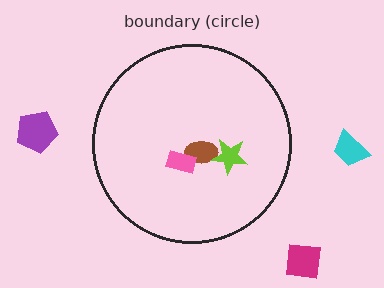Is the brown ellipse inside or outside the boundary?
Inside.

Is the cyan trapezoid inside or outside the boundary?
Outside.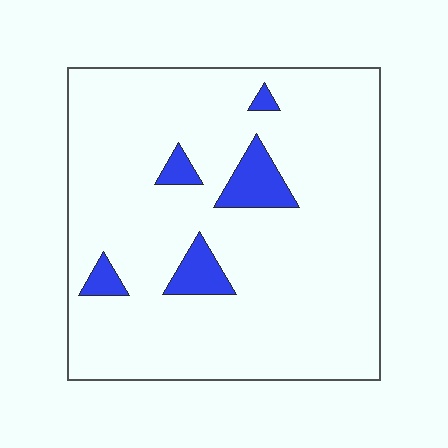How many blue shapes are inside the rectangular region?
5.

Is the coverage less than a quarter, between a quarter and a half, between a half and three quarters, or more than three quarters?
Less than a quarter.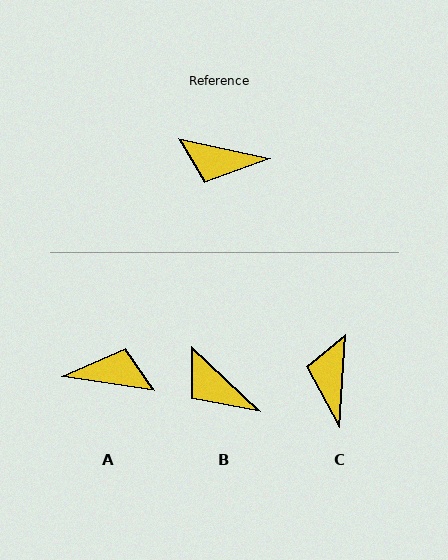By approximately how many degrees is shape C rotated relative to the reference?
Approximately 82 degrees clockwise.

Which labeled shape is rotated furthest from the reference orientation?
A, about 177 degrees away.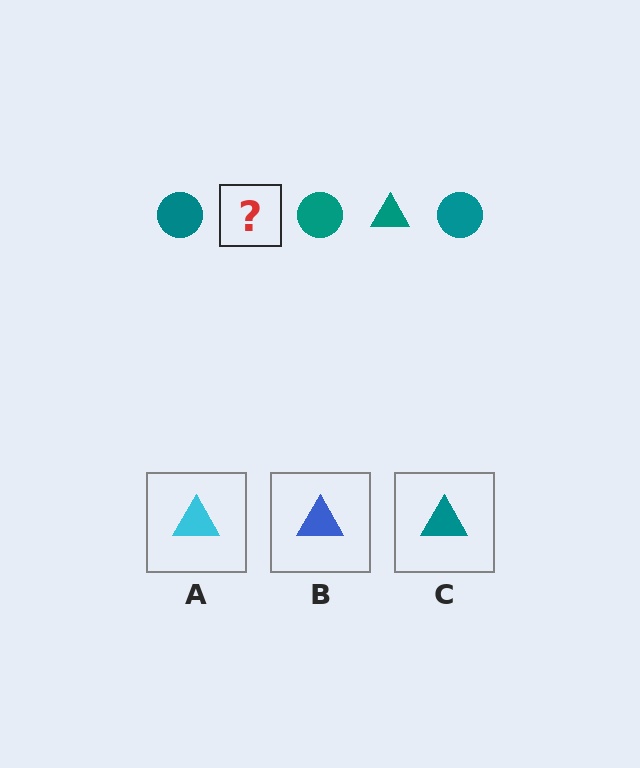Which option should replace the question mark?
Option C.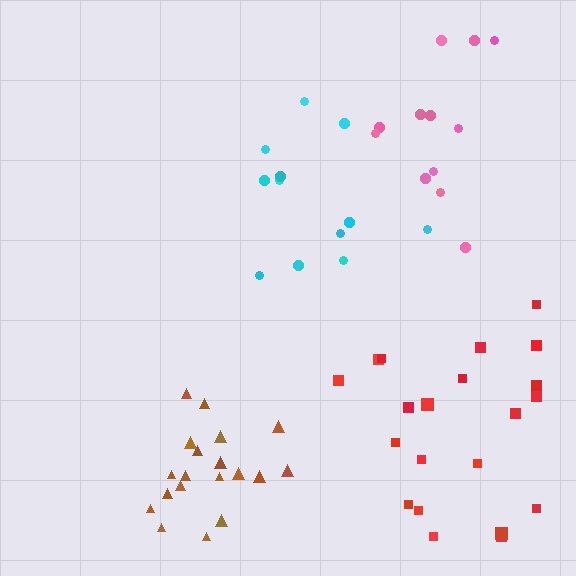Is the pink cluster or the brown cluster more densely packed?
Brown.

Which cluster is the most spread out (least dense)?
Pink.